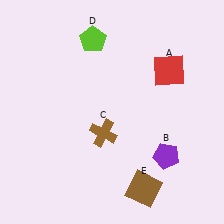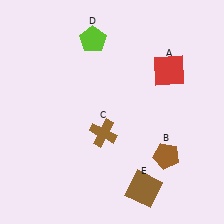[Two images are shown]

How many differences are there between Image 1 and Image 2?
There is 1 difference between the two images.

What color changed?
The pentagon (B) changed from purple in Image 1 to brown in Image 2.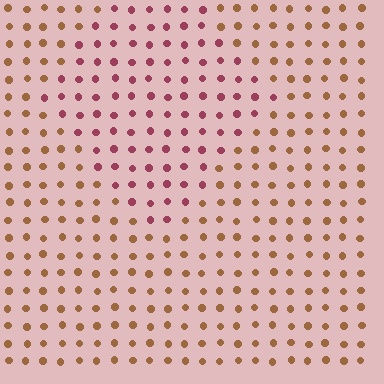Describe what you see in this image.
The image is filled with small brown elements in a uniform arrangement. A diamond-shaped region is visible where the elements are tinted to a slightly different hue, forming a subtle color boundary.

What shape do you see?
I see a diamond.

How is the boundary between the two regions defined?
The boundary is defined purely by a slight shift in hue (about 46 degrees). Spacing, size, and orientation are identical on both sides.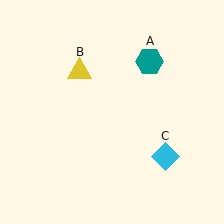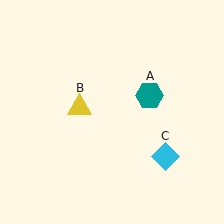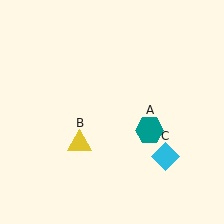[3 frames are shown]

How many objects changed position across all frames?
2 objects changed position: teal hexagon (object A), yellow triangle (object B).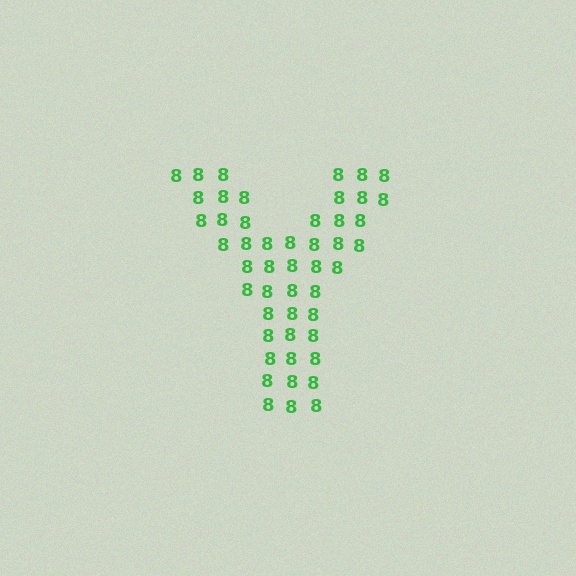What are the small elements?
The small elements are digit 8's.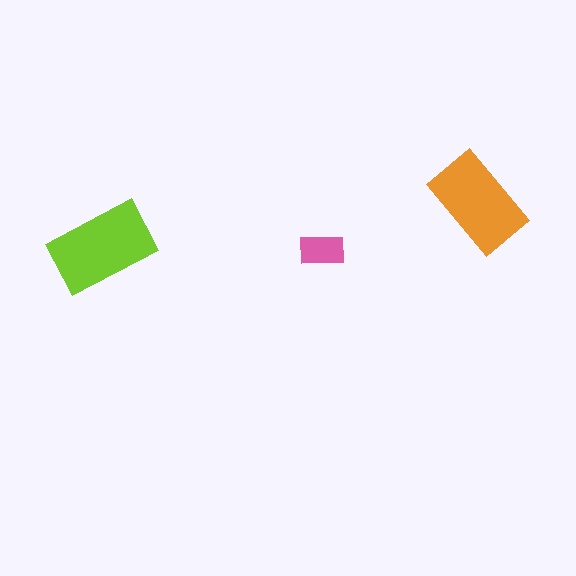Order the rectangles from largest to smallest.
the lime one, the orange one, the pink one.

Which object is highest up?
The orange rectangle is topmost.